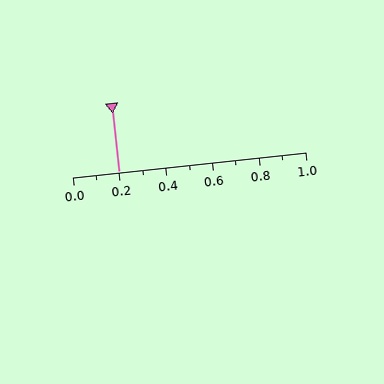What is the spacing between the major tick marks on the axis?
The major ticks are spaced 0.2 apart.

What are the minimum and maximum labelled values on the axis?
The axis runs from 0.0 to 1.0.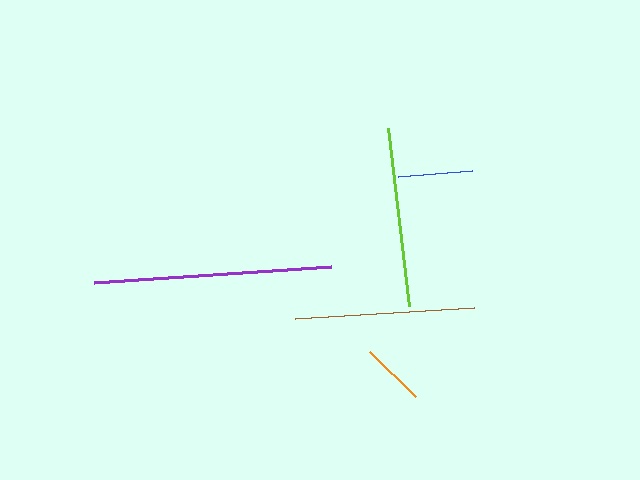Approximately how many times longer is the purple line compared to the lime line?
The purple line is approximately 1.3 times the length of the lime line.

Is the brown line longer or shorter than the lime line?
The brown line is longer than the lime line.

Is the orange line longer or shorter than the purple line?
The purple line is longer than the orange line.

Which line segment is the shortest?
The orange line is the shortest at approximately 65 pixels.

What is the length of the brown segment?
The brown segment is approximately 179 pixels long.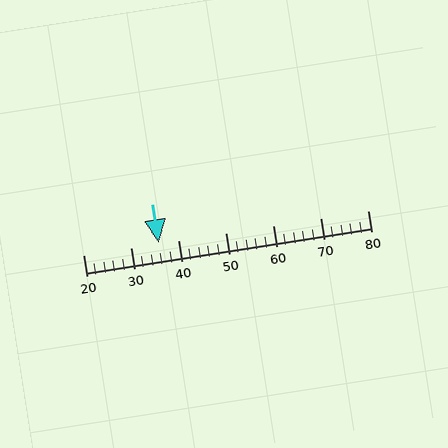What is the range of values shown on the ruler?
The ruler shows values from 20 to 80.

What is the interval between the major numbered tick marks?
The major tick marks are spaced 10 units apart.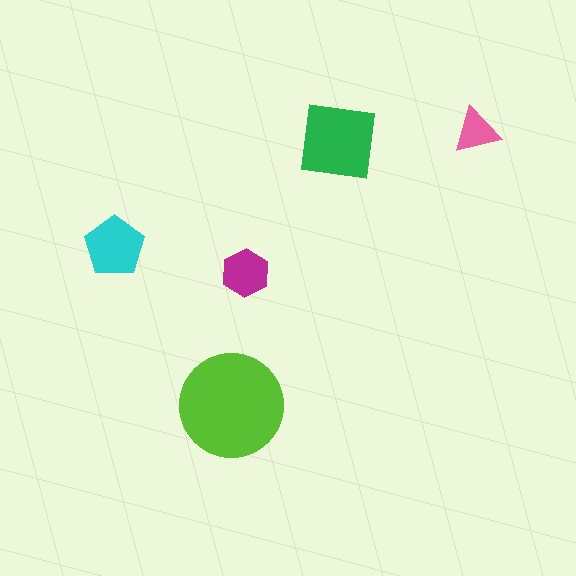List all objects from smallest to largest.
The pink triangle, the magenta hexagon, the cyan pentagon, the green square, the lime circle.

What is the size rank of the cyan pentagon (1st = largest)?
3rd.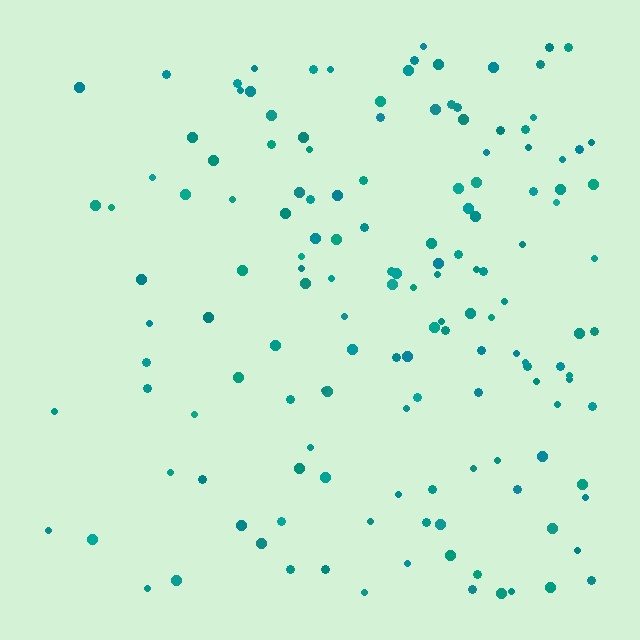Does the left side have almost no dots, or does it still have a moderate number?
Still a moderate number, just noticeably fewer than the right.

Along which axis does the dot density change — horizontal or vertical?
Horizontal.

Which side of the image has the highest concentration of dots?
The right.